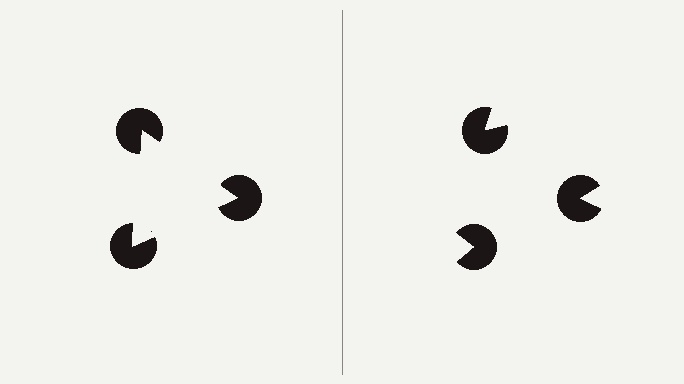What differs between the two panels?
The pac-man discs are positioned identically on both sides; only the wedge orientations differ. On the left they align to a triangle; on the right they are misaligned.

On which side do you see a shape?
An illusory triangle appears on the left side. On the right side the wedge cuts are rotated, so no coherent shape forms.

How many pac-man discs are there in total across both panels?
6 — 3 on each side.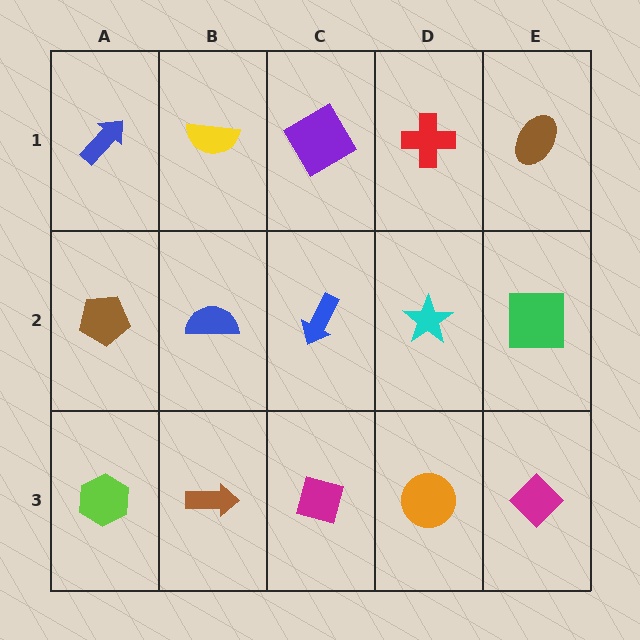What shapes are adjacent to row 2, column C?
A purple diamond (row 1, column C), a magenta square (row 3, column C), a blue semicircle (row 2, column B), a cyan star (row 2, column D).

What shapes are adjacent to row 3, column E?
A green square (row 2, column E), an orange circle (row 3, column D).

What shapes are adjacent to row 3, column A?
A brown pentagon (row 2, column A), a brown arrow (row 3, column B).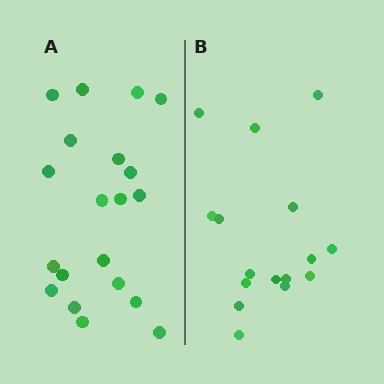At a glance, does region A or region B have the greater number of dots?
Region A (the left region) has more dots.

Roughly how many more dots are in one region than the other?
Region A has about 4 more dots than region B.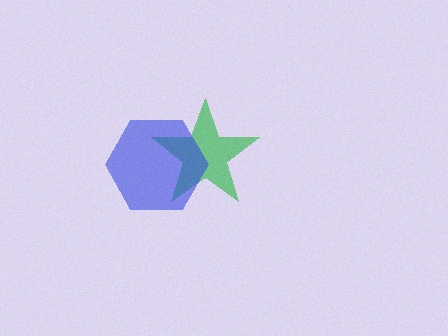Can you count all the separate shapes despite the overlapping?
Yes, there are 2 separate shapes.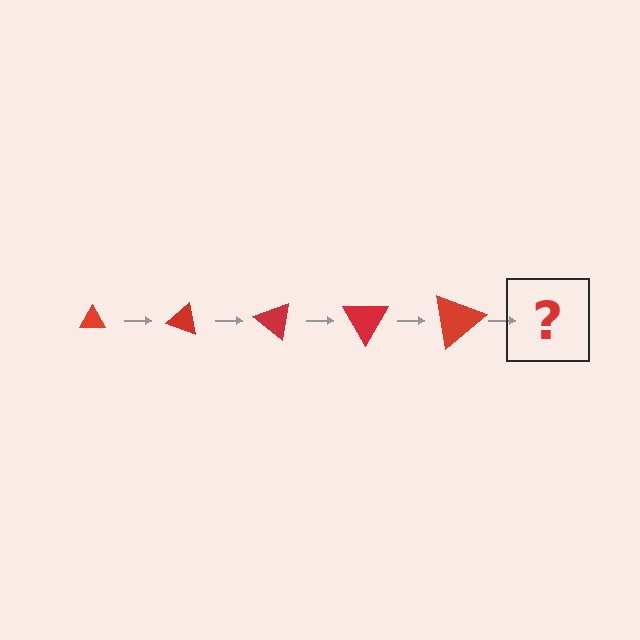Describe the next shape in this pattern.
It should be a triangle, larger than the previous one and rotated 100 degrees from the start.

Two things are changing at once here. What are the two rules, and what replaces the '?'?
The two rules are that the triangle grows larger each step and it rotates 20 degrees each step. The '?' should be a triangle, larger than the previous one and rotated 100 degrees from the start.